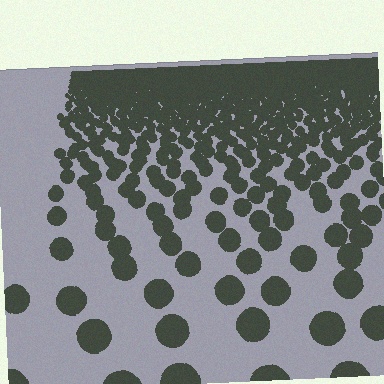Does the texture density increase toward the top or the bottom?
Density increases toward the top.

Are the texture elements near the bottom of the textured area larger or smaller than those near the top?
Larger. Near the bottom, elements are closer to the viewer and appear at a bigger on-screen size.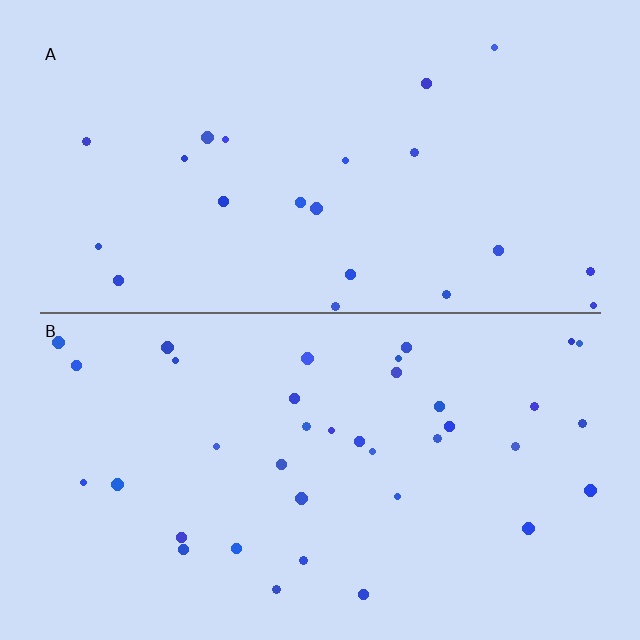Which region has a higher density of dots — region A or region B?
B (the bottom).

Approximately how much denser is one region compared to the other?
Approximately 1.7× — region B over region A.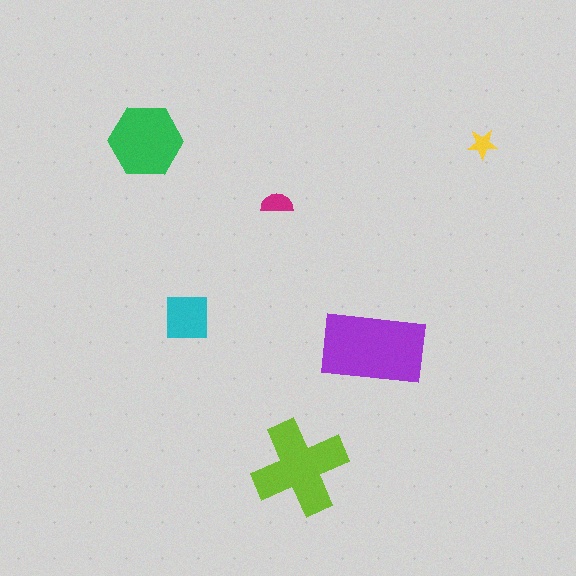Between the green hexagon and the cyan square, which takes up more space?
The green hexagon.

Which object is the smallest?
The yellow star.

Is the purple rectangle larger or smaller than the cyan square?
Larger.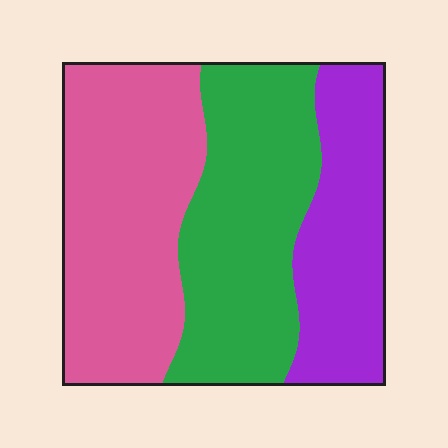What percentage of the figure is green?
Green takes up about three eighths (3/8) of the figure.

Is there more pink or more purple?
Pink.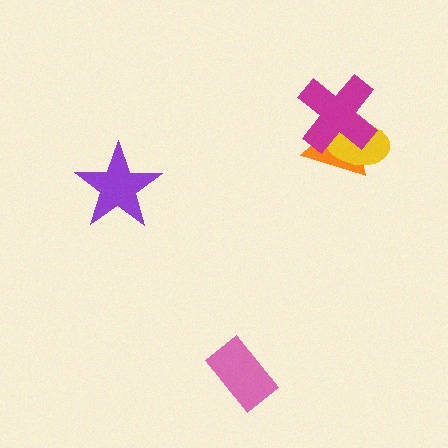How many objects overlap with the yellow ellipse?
2 objects overlap with the yellow ellipse.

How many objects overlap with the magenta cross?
2 objects overlap with the magenta cross.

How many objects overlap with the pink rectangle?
0 objects overlap with the pink rectangle.